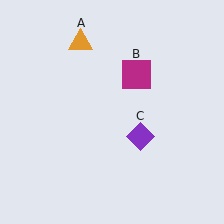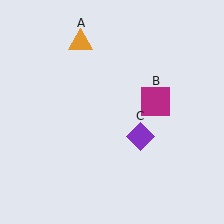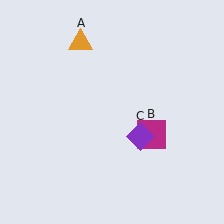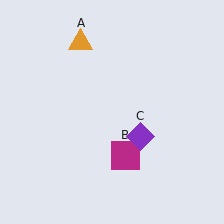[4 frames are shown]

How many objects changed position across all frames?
1 object changed position: magenta square (object B).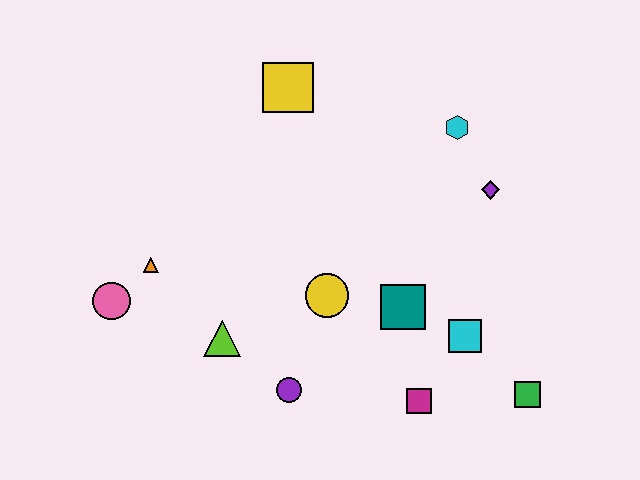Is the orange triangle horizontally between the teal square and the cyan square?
No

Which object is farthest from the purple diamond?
The pink circle is farthest from the purple diamond.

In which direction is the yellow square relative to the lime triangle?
The yellow square is above the lime triangle.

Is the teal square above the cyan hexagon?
No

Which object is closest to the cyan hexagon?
The purple diamond is closest to the cyan hexagon.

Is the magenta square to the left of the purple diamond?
Yes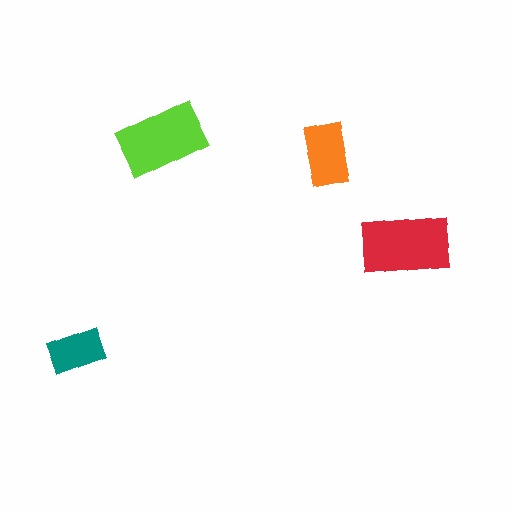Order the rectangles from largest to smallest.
the red one, the lime one, the orange one, the teal one.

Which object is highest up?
The lime rectangle is topmost.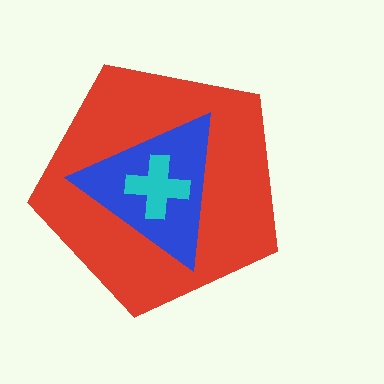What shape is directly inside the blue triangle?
The cyan cross.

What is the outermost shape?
The red pentagon.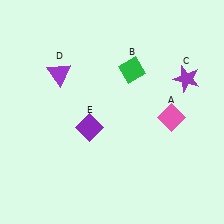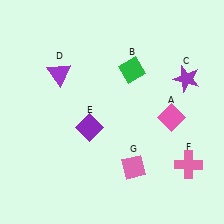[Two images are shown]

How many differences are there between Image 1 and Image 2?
There are 2 differences between the two images.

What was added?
A pink cross (F), a pink diamond (G) were added in Image 2.